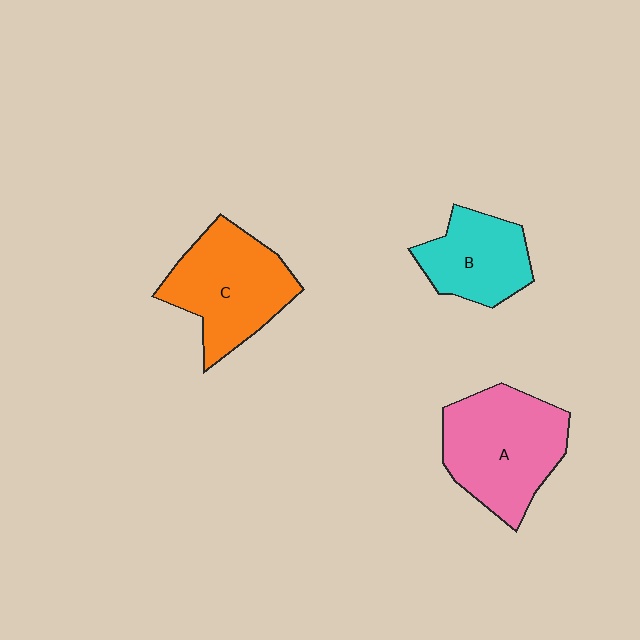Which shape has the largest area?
Shape A (pink).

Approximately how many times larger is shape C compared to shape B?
Approximately 1.4 times.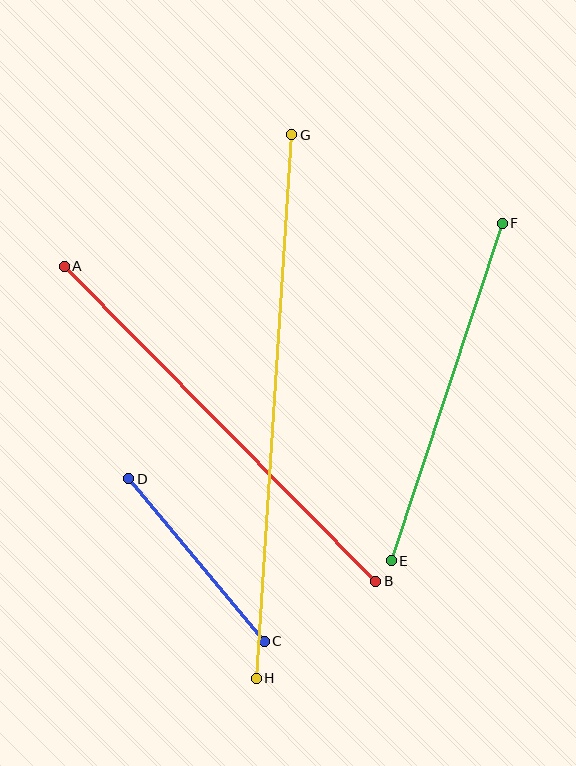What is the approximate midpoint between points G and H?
The midpoint is at approximately (274, 406) pixels.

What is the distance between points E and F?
The distance is approximately 355 pixels.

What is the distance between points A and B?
The distance is approximately 443 pixels.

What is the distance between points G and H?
The distance is approximately 545 pixels.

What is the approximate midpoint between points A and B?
The midpoint is at approximately (220, 424) pixels.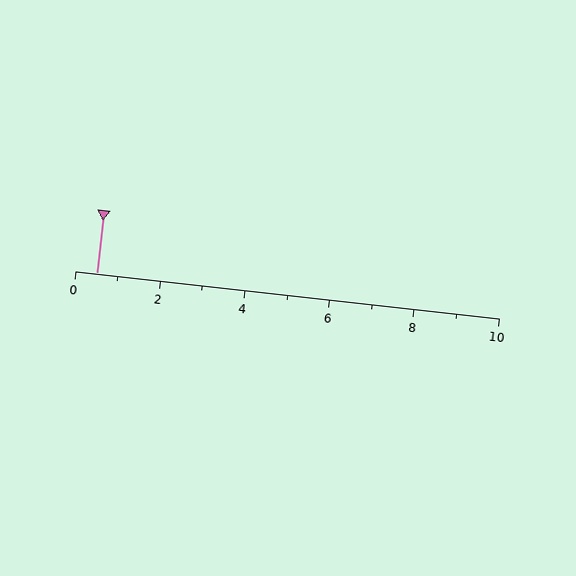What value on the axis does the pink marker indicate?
The marker indicates approximately 0.5.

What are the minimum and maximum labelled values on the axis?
The axis runs from 0 to 10.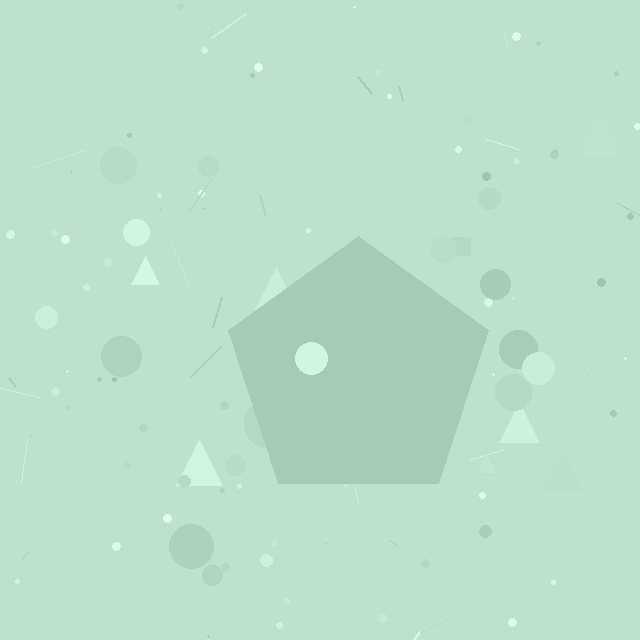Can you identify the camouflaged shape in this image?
The camouflaged shape is a pentagon.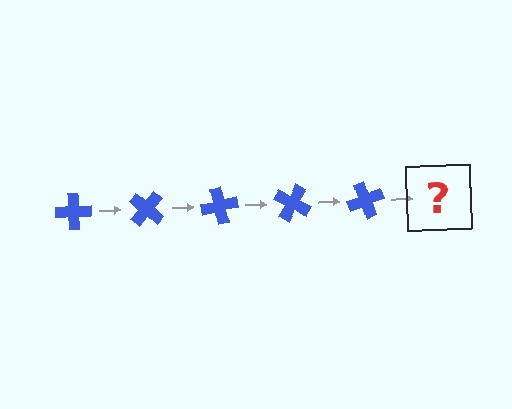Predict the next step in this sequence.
The next step is a blue cross rotated 200 degrees.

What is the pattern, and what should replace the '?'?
The pattern is that the cross rotates 40 degrees each step. The '?' should be a blue cross rotated 200 degrees.